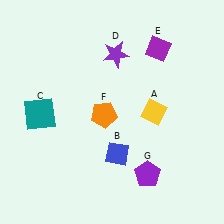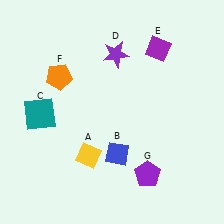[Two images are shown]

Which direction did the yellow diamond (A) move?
The yellow diamond (A) moved left.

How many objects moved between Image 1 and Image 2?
2 objects moved between the two images.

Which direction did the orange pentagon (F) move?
The orange pentagon (F) moved left.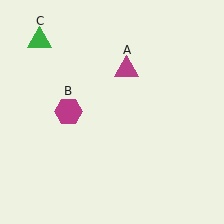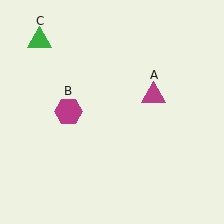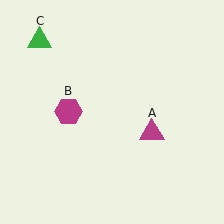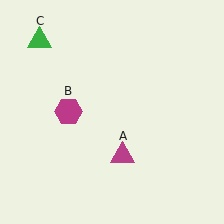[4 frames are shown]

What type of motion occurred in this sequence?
The magenta triangle (object A) rotated clockwise around the center of the scene.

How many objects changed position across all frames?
1 object changed position: magenta triangle (object A).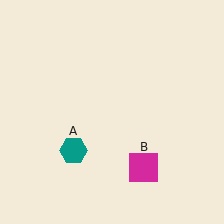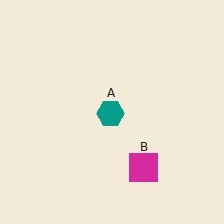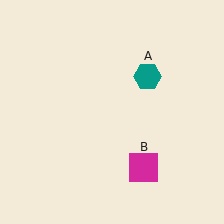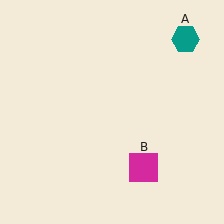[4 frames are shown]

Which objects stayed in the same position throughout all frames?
Magenta square (object B) remained stationary.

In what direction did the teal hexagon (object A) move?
The teal hexagon (object A) moved up and to the right.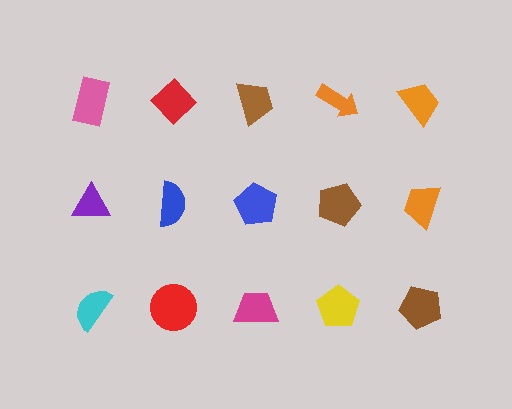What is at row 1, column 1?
A pink rectangle.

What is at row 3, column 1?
A cyan semicircle.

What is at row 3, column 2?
A red circle.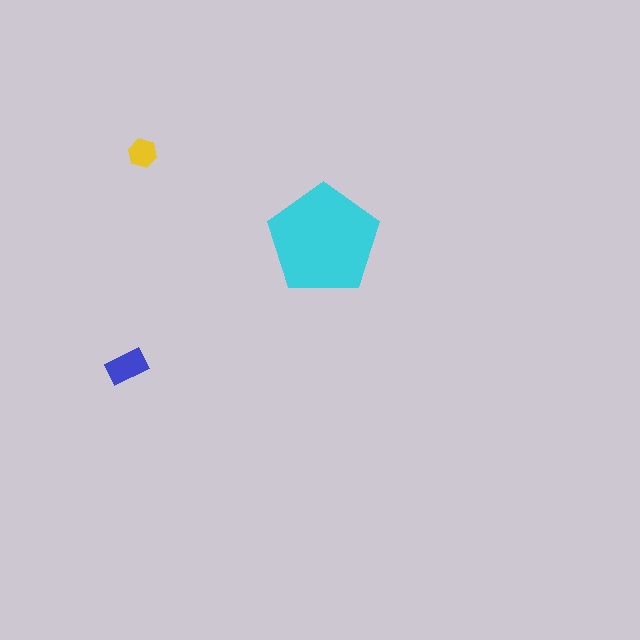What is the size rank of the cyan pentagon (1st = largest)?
1st.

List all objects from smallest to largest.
The yellow hexagon, the blue rectangle, the cyan pentagon.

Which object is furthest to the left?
The blue rectangle is leftmost.